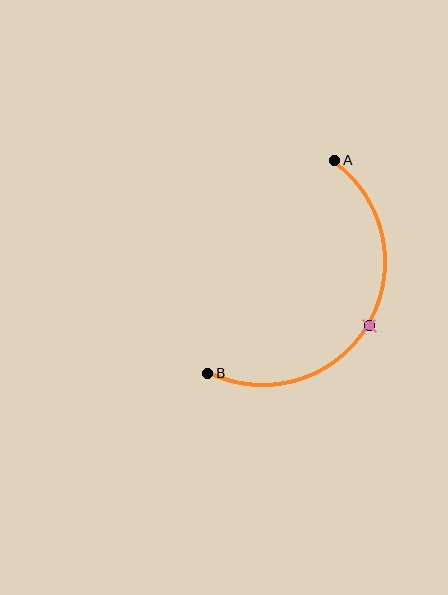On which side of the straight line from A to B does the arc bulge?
The arc bulges to the right of the straight line connecting A and B.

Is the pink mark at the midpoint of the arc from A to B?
Yes. The pink mark lies on the arc at equal arc-length from both A and B — it is the arc midpoint.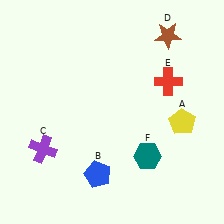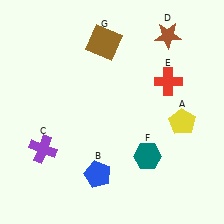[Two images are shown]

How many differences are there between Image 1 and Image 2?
There is 1 difference between the two images.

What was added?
A brown square (G) was added in Image 2.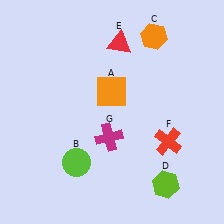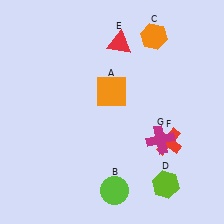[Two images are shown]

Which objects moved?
The objects that moved are: the lime circle (B), the magenta cross (G).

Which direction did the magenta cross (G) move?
The magenta cross (G) moved right.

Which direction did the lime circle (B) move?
The lime circle (B) moved right.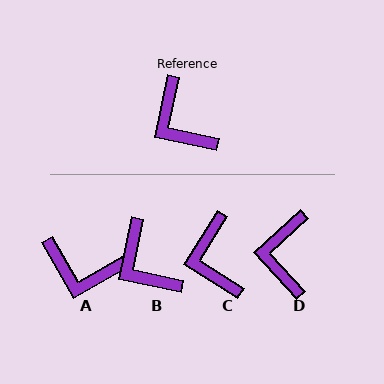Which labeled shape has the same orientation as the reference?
B.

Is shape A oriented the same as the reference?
No, it is off by about 42 degrees.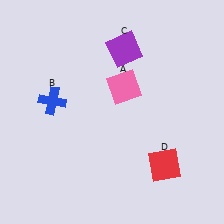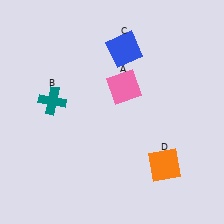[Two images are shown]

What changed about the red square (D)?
In Image 1, D is red. In Image 2, it changed to orange.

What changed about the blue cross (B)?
In Image 1, B is blue. In Image 2, it changed to teal.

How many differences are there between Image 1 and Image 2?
There are 3 differences between the two images.